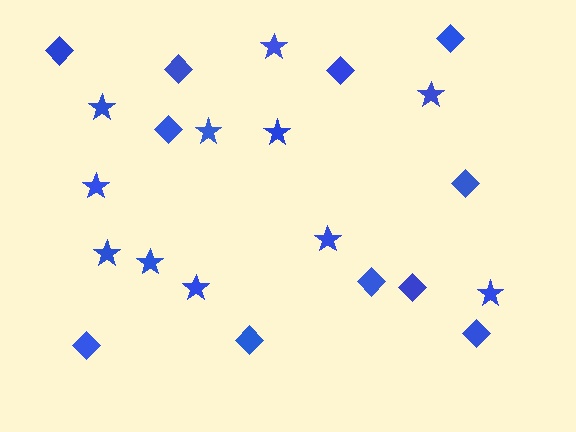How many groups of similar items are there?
There are 2 groups: one group of stars (11) and one group of diamonds (11).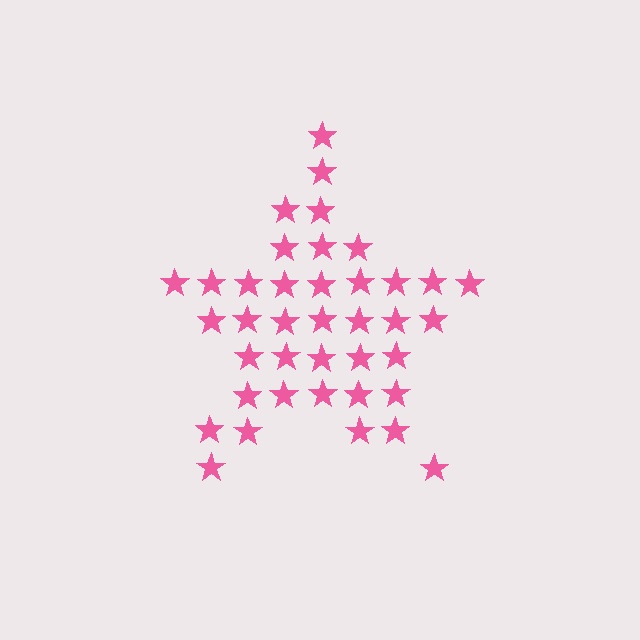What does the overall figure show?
The overall figure shows a star.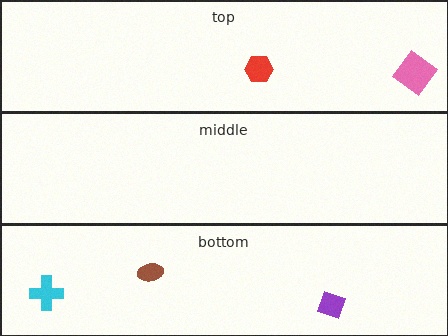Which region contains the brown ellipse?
The bottom region.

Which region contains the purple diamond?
The bottom region.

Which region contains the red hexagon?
The top region.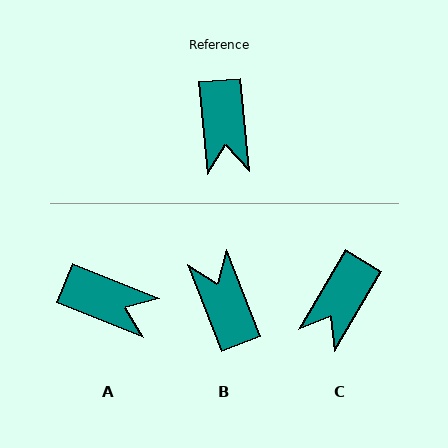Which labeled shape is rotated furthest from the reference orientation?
B, about 164 degrees away.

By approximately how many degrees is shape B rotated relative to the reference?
Approximately 164 degrees clockwise.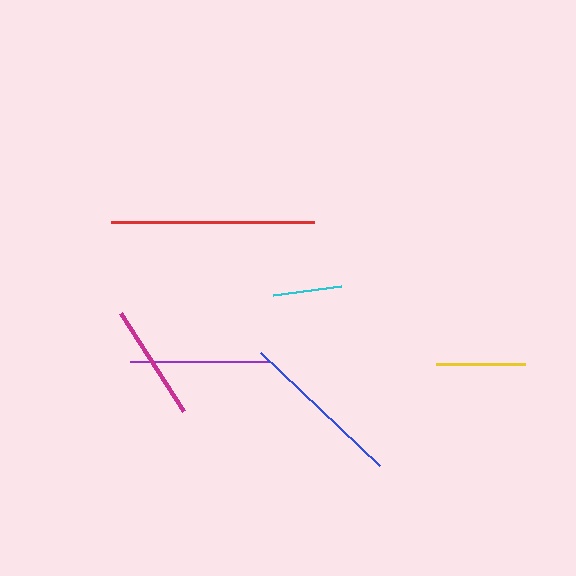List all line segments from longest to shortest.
From longest to shortest: red, blue, purple, magenta, yellow, cyan.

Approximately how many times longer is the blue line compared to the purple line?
The blue line is approximately 1.2 times the length of the purple line.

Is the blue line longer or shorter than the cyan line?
The blue line is longer than the cyan line.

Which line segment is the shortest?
The cyan line is the shortest at approximately 68 pixels.